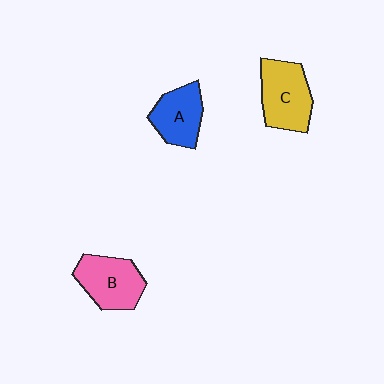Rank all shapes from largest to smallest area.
From largest to smallest: C (yellow), B (pink), A (blue).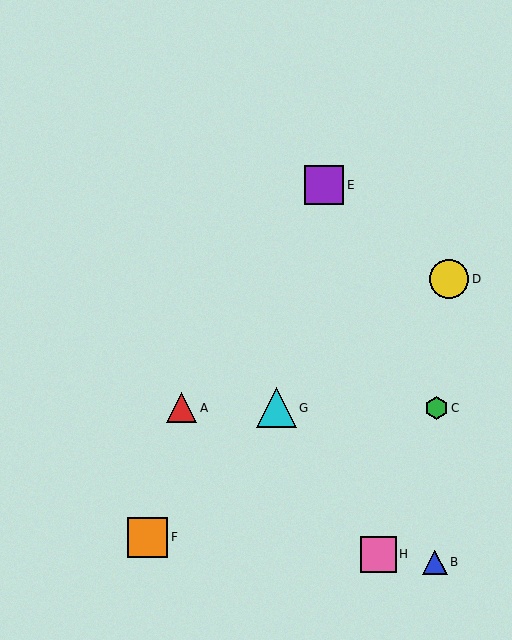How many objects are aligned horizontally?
3 objects (A, C, G) are aligned horizontally.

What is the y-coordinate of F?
Object F is at y≈537.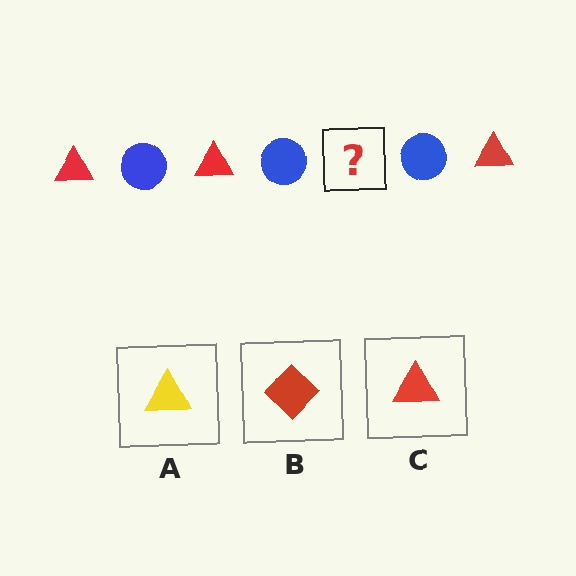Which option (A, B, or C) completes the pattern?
C.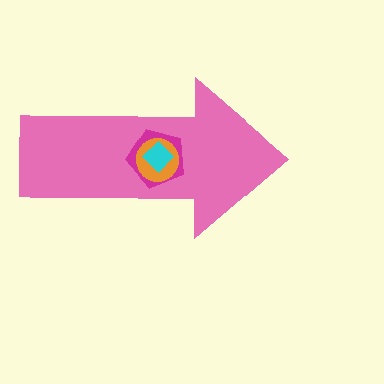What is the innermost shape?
The cyan diamond.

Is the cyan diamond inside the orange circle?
Yes.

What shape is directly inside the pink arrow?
The magenta pentagon.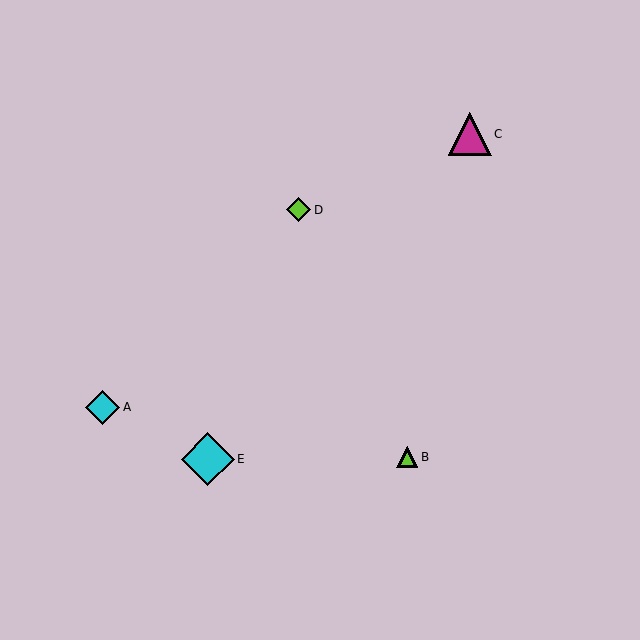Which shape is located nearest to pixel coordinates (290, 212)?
The lime diamond (labeled D) at (299, 210) is nearest to that location.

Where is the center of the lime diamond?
The center of the lime diamond is at (299, 210).